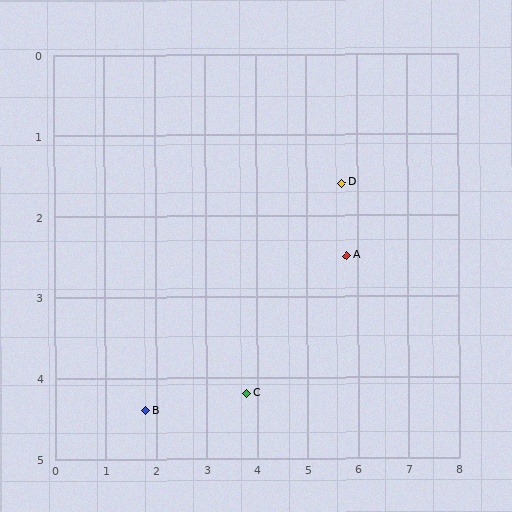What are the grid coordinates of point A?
Point A is at approximately (5.8, 2.5).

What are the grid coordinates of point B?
Point B is at approximately (1.8, 4.4).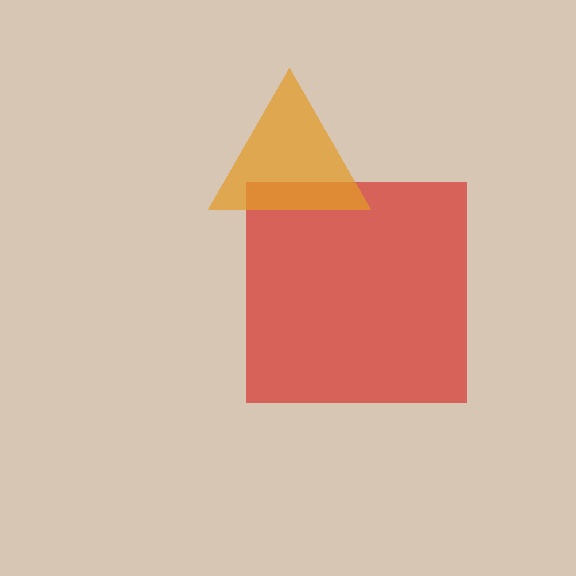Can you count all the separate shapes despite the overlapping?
Yes, there are 2 separate shapes.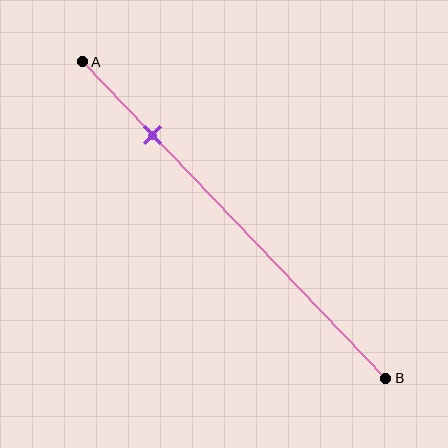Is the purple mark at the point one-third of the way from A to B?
No, the mark is at about 25% from A, not at the 33% one-third point.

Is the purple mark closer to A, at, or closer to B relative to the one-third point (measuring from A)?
The purple mark is closer to point A than the one-third point of segment AB.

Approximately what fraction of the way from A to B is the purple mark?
The purple mark is approximately 25% of the way from A to B.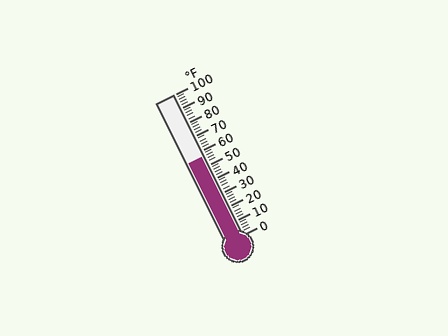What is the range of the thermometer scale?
The thermometer scale ranges from 0°F to 100°F.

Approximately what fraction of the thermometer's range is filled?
The thermometer is filled to approximately 55% of its range.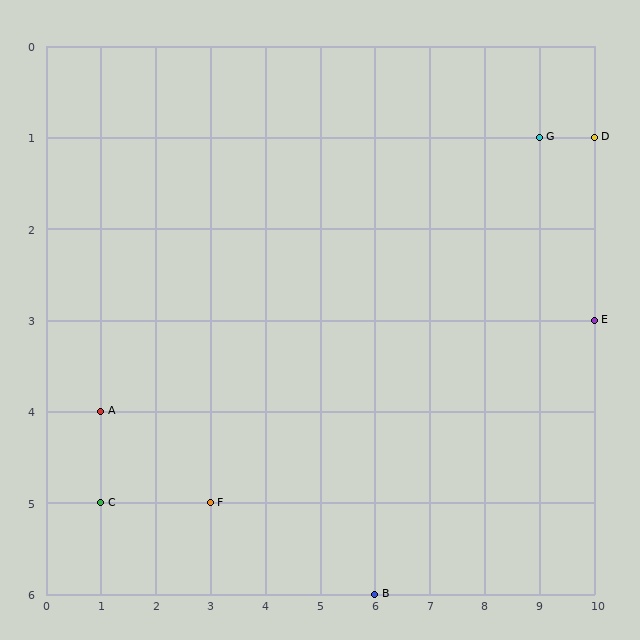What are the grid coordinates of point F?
Point F is at grid coordinates (3, 5).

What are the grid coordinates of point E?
Point E is at grid coordinates (10, 3).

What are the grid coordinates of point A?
Point A is at grid coordinates (1, 4).